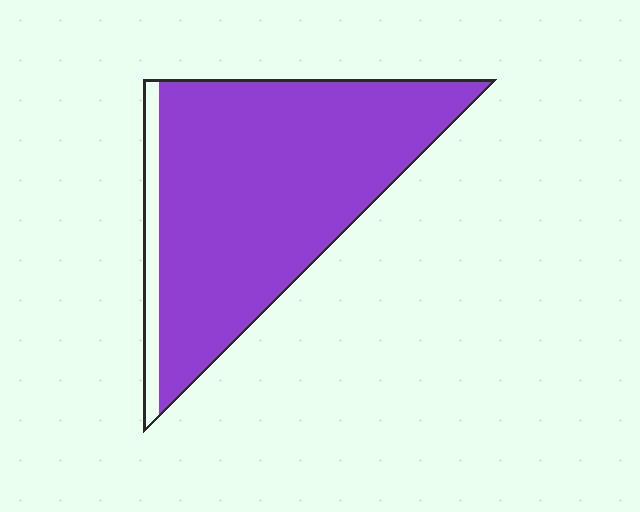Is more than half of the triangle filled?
Yes.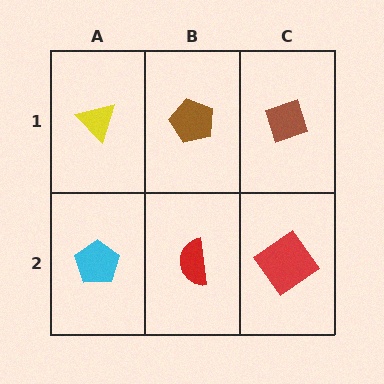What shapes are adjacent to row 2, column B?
A brown pentagon (row 1, column B), a cyan pentagon (row 2, column A), a red diamond (row 2, column C).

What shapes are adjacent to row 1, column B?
A red semicircle (row 2, column B), a yellow triangle (row 1, column A), a brown diamond (row 1, column C).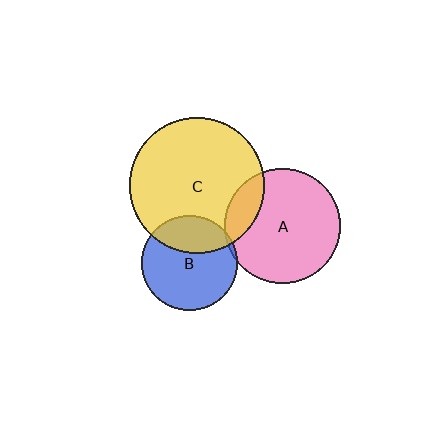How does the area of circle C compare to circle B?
Approximately 2.0 times.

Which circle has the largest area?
Circle C (yellow).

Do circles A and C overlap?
Yes.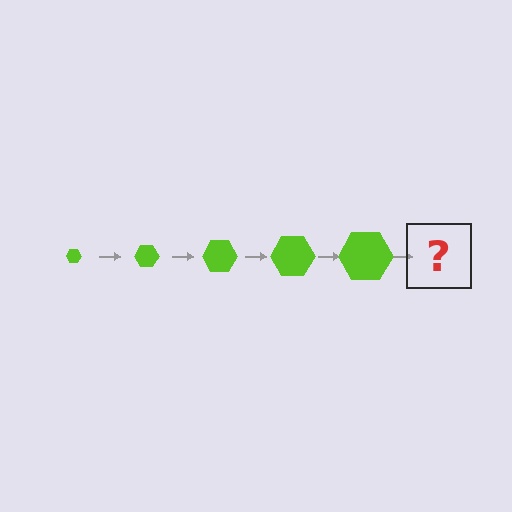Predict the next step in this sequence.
The next step is a lime hexagon, larger than the previous one.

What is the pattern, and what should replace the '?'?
The pattern is that the hexagon gets progressively larger each step. The '?' should be a lime hexagon, larger than the previous one.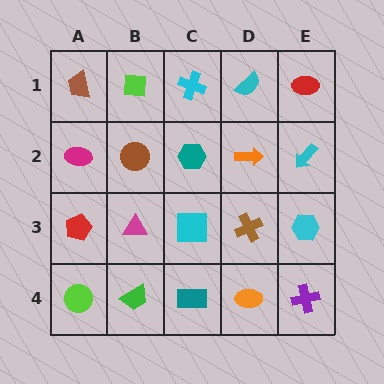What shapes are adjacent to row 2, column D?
A cyan semicircle (row 1, column D), a brown cross (row 3, column D), a teal hexagon (row 2, column C), a cyan arrow (row 2, column E).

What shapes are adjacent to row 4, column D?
A brown cross (row 3, column D), a teal rectangle (row 4, column C), a purple cross (row 4, column E).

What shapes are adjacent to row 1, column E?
A cyan arrow (row 2, column E), a cyan semicircle (row 1, column D).